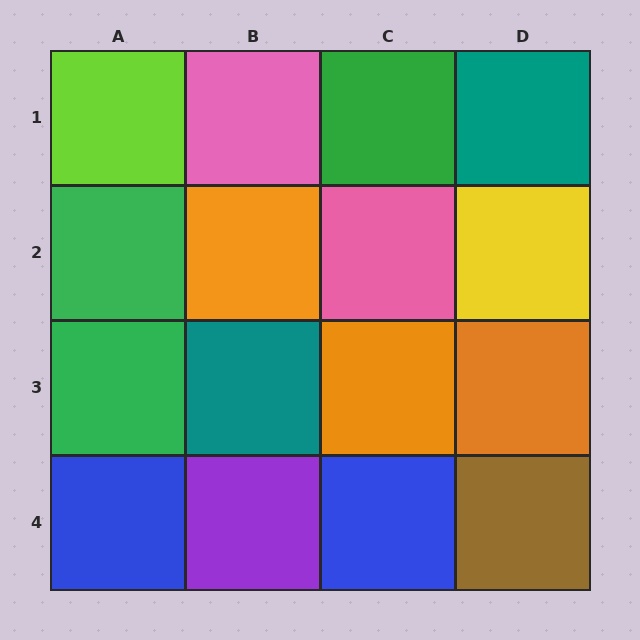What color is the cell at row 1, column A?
Lime.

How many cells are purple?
1 cell is purple.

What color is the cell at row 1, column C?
Green.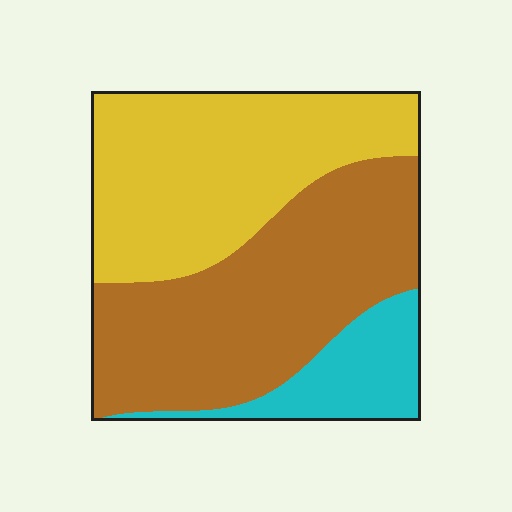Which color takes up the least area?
Cyan, at roughly 15%.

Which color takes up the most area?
Brown, at roughly 45%.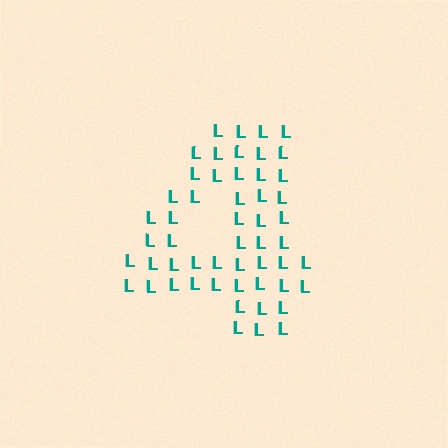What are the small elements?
The small elements are letter L's.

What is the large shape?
The large shape is the digit 4.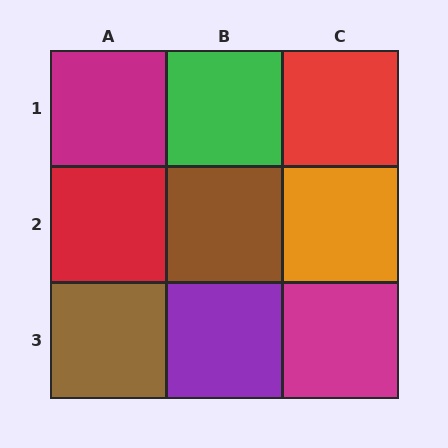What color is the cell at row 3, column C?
Magenta.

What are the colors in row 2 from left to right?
Red, brown, orange.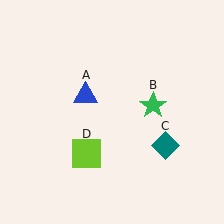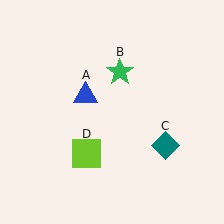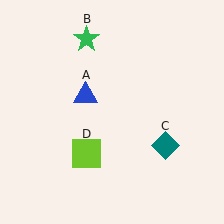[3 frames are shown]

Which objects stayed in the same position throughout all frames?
Blue triangle (object A) and teal diamond (object C) and lime square (object D) remained stationary.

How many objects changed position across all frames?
1 object changed position: green star (object B).